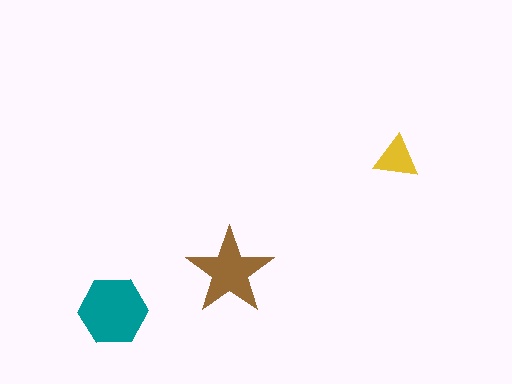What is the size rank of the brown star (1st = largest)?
2nd.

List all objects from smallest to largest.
The yellow triangle, the brown star, the teal hexagon.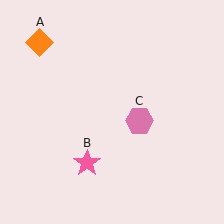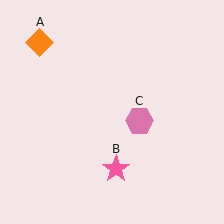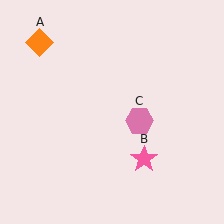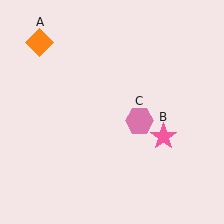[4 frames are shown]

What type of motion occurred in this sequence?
The pink star (object B) rotated counterclockwise around the center of the scene.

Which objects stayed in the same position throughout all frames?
Orange diamond (object A) and pink hexagon (object C) remained stationary.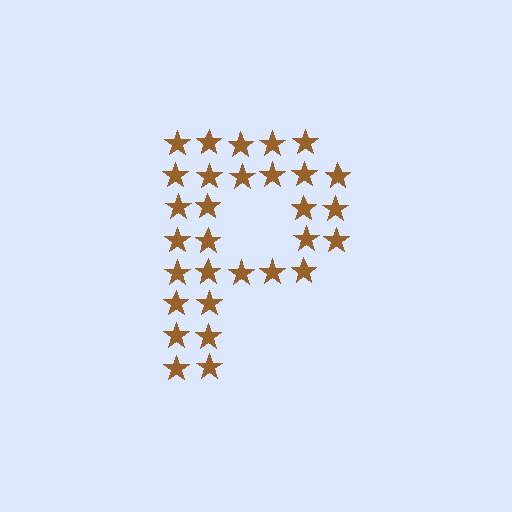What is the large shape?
The large shape is the letter P.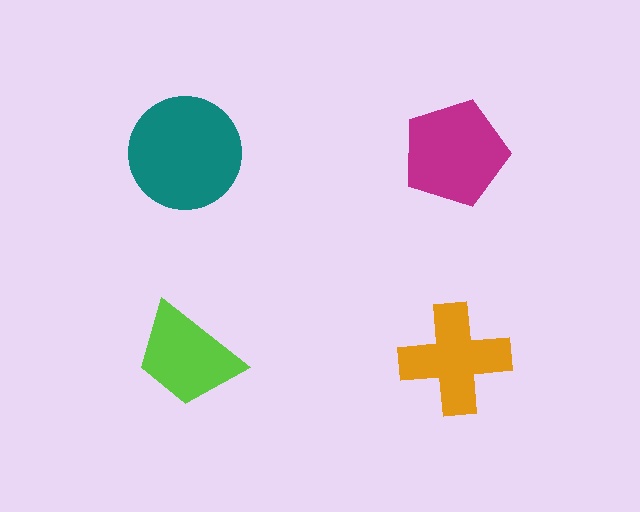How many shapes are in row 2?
2 shapes.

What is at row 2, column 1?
A lime trapezoid.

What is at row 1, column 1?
A teal circle.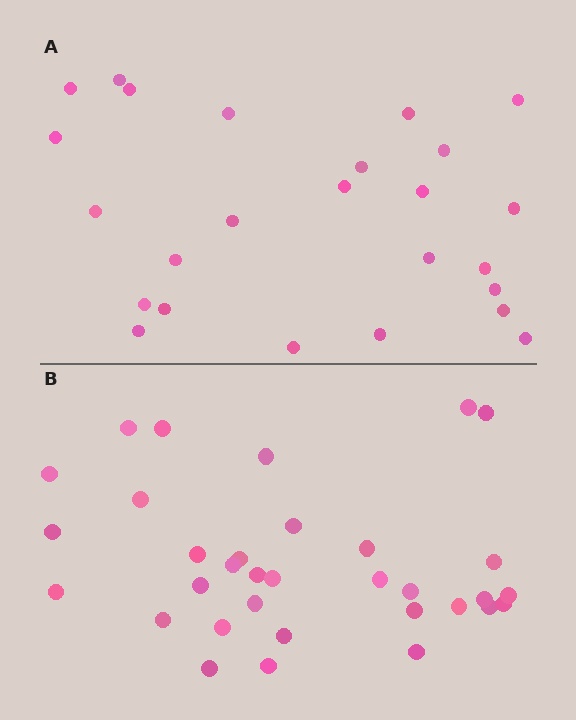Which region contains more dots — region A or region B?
Region B (the bottom region) has more dots.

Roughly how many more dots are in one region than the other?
Region B has roughly 8 or so more dots than region A.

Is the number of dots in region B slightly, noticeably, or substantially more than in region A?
Region B has noticeably more, but not dramatically so. The ratio is roughly 1.3 to 1.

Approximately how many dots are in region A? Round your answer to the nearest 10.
About 20 dots. (The exact count is 25, which rounds to 20.)